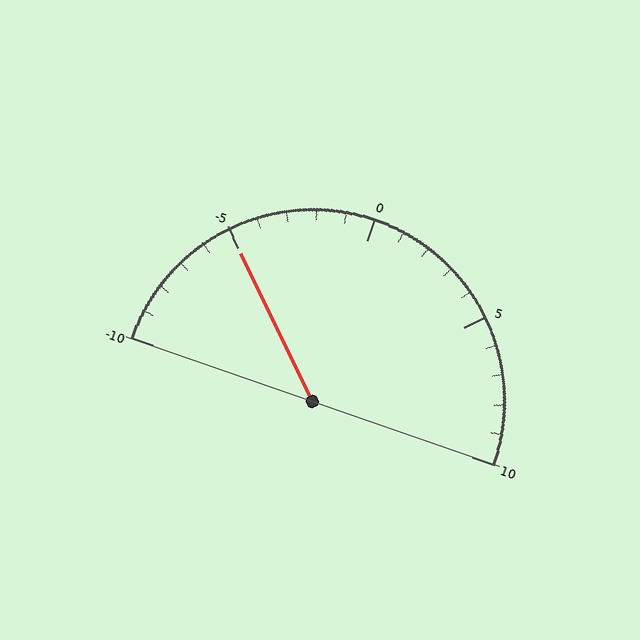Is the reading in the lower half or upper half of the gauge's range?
The reading is in the lower half of the range (-10 to 10).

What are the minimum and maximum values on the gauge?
The gauge ranges from -10 to 10.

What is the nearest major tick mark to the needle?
The nearest major tick mark is -5.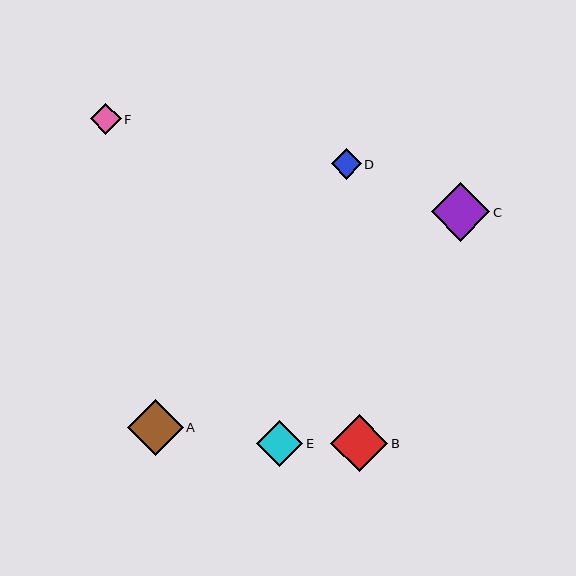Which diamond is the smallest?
Diamond D is the smallest with a size of approximately 30 pixels.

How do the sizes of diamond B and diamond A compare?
Diamond B and diamond A are approximately the same size.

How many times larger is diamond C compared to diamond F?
Diamond C is approximately 1.9 times the size of diamond F.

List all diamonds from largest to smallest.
From largest to smallest: C, B, A, E, F, D.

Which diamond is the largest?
Diamond C is the largest with a size of approximately 59 pixels.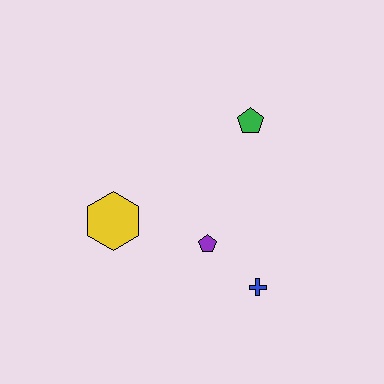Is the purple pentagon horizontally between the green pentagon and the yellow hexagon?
Yes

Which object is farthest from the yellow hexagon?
The green pentagon is farthest from the yellow hexagon.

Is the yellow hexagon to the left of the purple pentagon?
Yes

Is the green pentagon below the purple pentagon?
No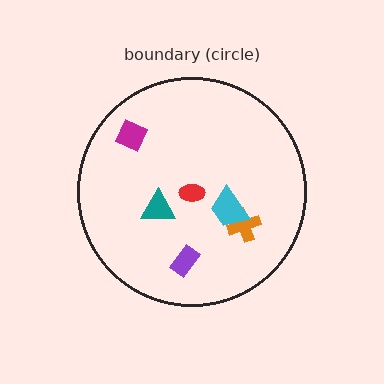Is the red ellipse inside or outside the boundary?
Inside.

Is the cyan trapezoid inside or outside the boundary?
Inside.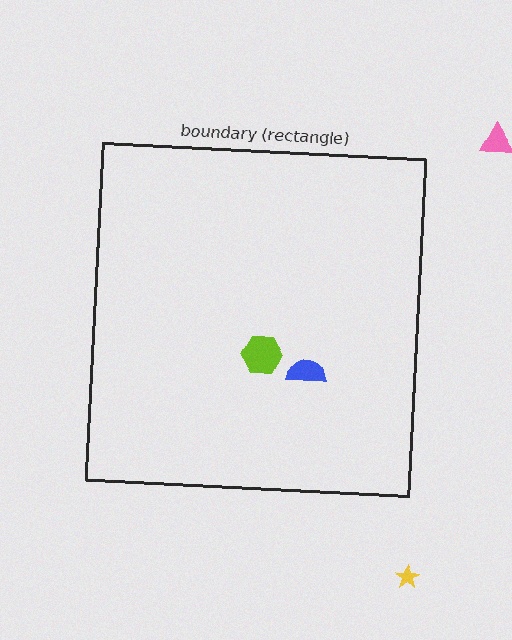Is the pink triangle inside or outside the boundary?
Outside.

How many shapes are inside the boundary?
2 inside, 2 outside.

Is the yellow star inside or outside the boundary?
Outside.